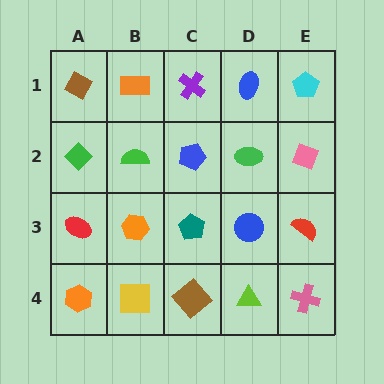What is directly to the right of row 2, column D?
A pink diamond.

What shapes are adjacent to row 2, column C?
A purple cross (row 1, column C), a teal pentagon (row 3, column C), a green semicircle (row 2, column B), a green ellipse (row 2, column D).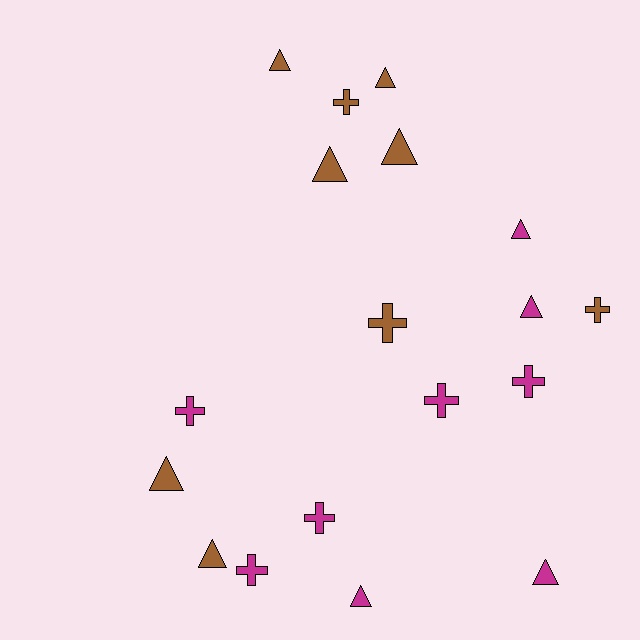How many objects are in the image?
There are 18 objects.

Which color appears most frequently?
Magenta, with 9 objects.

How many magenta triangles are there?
There are 4 magenta triangles.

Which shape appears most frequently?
Triangle, with 10 objects.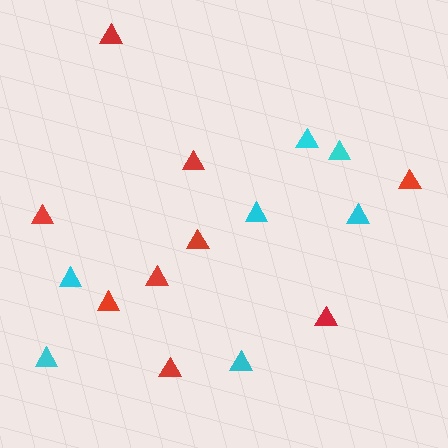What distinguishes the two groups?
There are 2 groups: one group of cyan triangles (7) and one group of red triangles (9).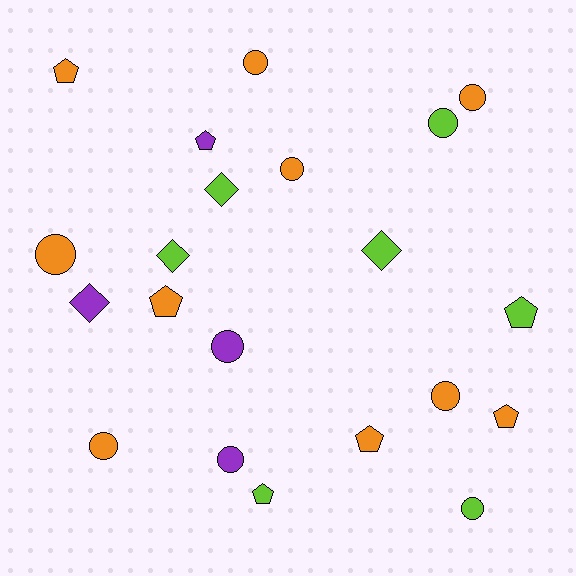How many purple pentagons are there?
There is 1 purple pentagon.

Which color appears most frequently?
Orange, with 10 objects.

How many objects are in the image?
There are 21 objects.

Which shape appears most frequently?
Circle, with 10 objects.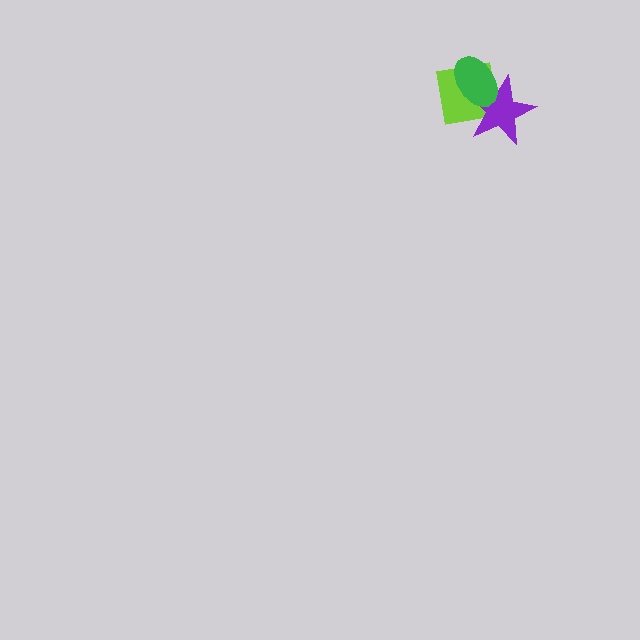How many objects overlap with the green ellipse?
2 objects overlap with the green ellipse.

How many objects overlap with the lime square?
2 objects overlap with the lime square.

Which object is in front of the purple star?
The green ellipse is in front of the purple star.